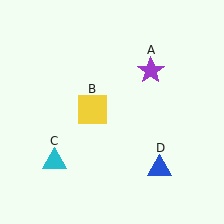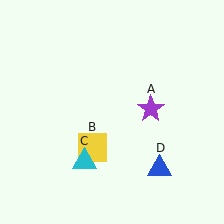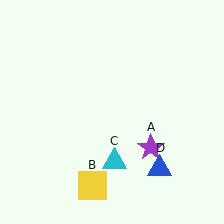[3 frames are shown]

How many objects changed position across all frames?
3 objects changed position: purple star (object A), yellow square (object B), cyan triangle (object C).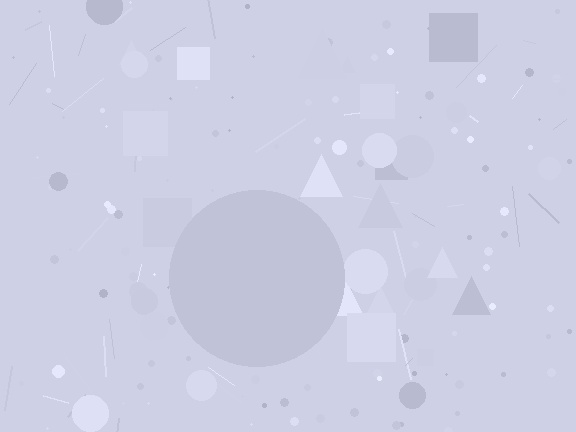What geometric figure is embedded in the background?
A circle is embedded in the background.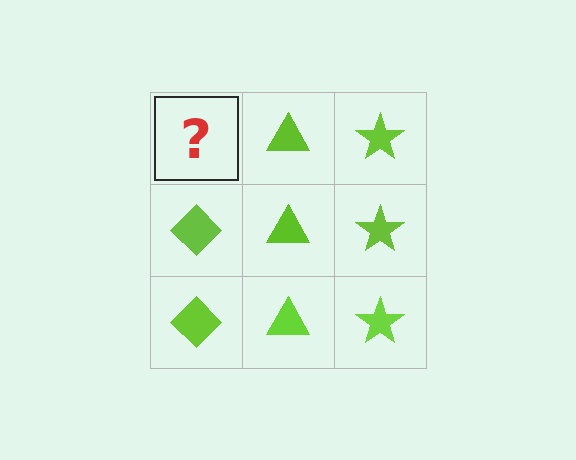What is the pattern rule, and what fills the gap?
The rule is that each column has a consistent shape. The gap should be filled with a lime diamond.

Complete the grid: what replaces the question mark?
The question mark should be replaced with a lime diamond.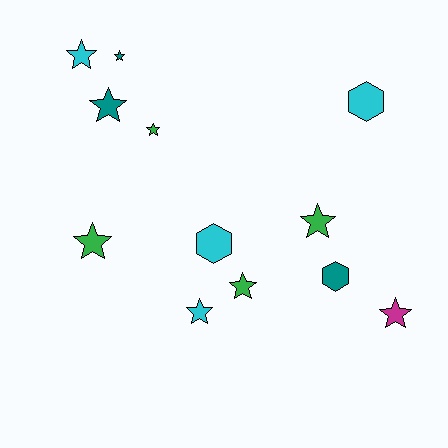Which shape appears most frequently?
Star, with 9 objects.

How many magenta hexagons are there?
There are no magenta hexagons.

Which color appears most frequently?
Cyan, with 4 objects.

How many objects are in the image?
There are 12 objects.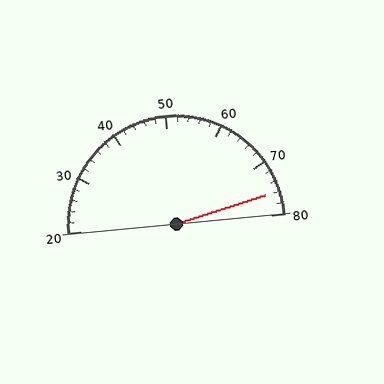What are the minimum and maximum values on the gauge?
The gauge ranges from 20 to 80.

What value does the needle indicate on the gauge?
The needle indicates approximately 76.